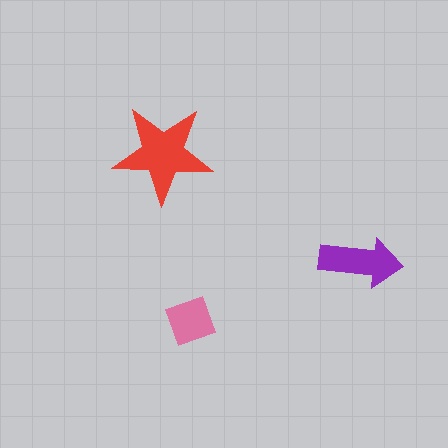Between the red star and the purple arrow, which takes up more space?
The red star.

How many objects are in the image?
There are 3 objects in the image.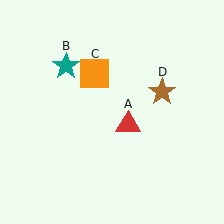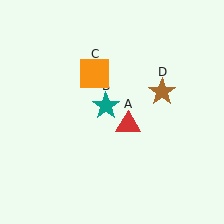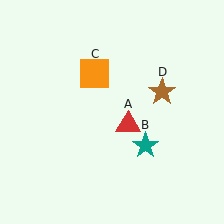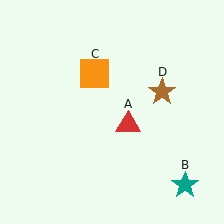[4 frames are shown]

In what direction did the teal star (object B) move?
The teal star (object B) moved down and to the right.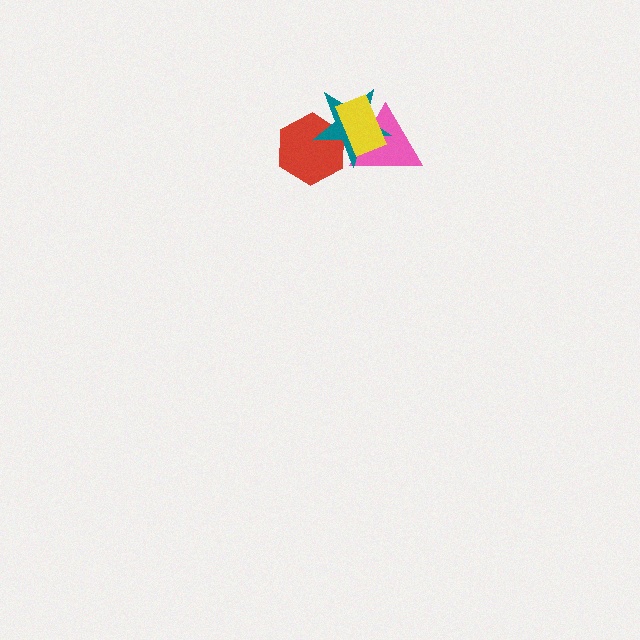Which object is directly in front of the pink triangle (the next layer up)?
The teal star is directly in front of the pink triangle.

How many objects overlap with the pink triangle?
2 objects overlap with the pink triangle.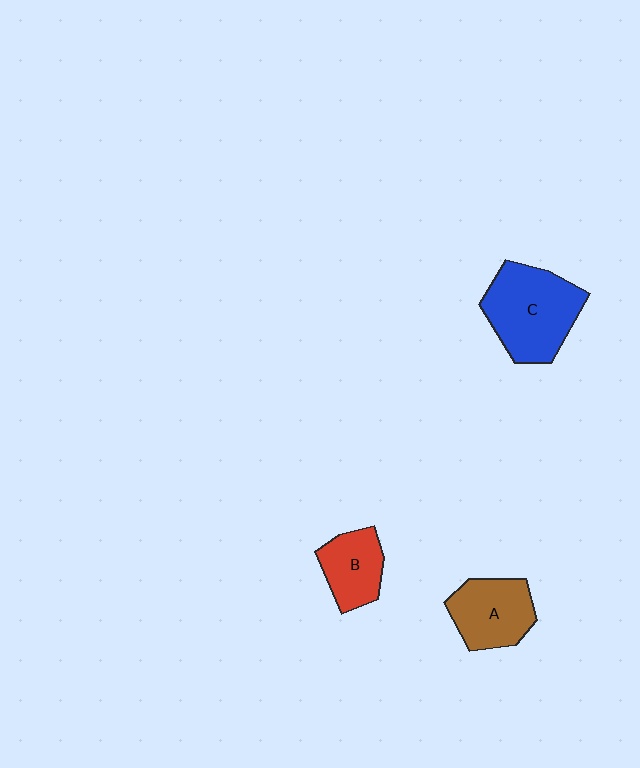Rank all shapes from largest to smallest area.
From largest to smallest: C (blue), A (brown), B (red).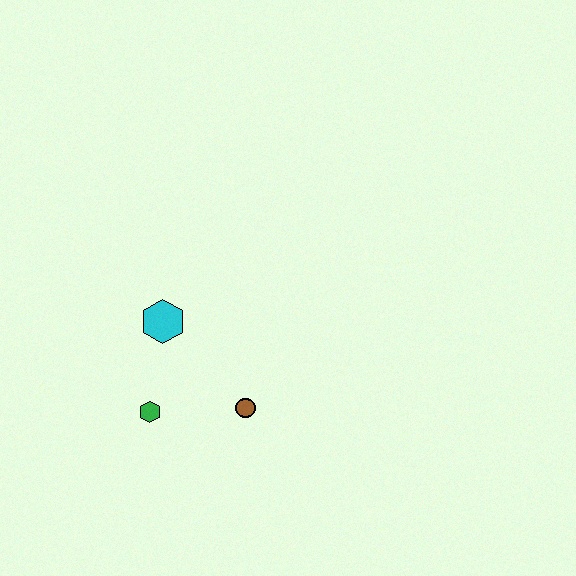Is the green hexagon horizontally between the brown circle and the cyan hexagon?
No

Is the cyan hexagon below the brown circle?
No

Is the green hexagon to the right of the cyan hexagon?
No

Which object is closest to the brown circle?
The green hexagon is closest to the brown circle.